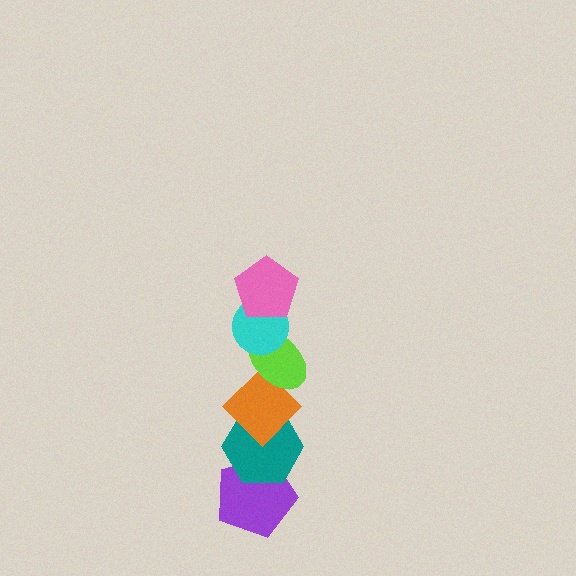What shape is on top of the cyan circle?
The pink pentagon is on top of the cyan circle.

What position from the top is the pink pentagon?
The pink pentagon is 1st from the top.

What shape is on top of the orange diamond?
The lime ellipse is on top of the orange diamond.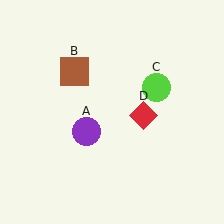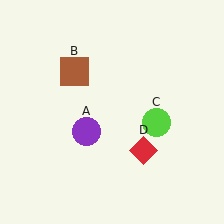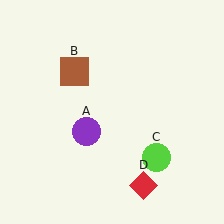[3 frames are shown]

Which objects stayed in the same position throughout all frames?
Purple circle (object A) and brown square (object B) remained stationary.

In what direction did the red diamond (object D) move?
The red diamond (object D) moved down.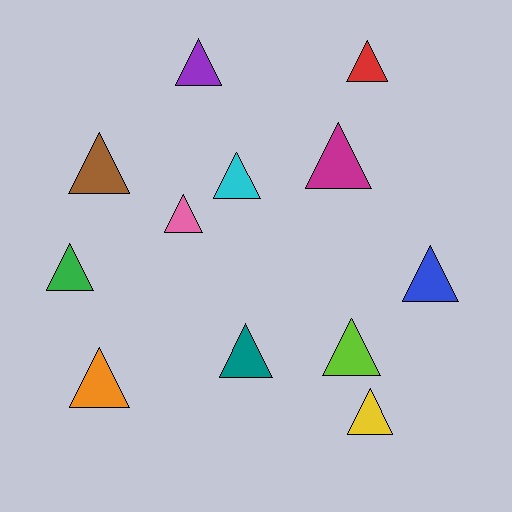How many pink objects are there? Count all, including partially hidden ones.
There is 1 pink object.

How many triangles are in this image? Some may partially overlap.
There are 12 triangles.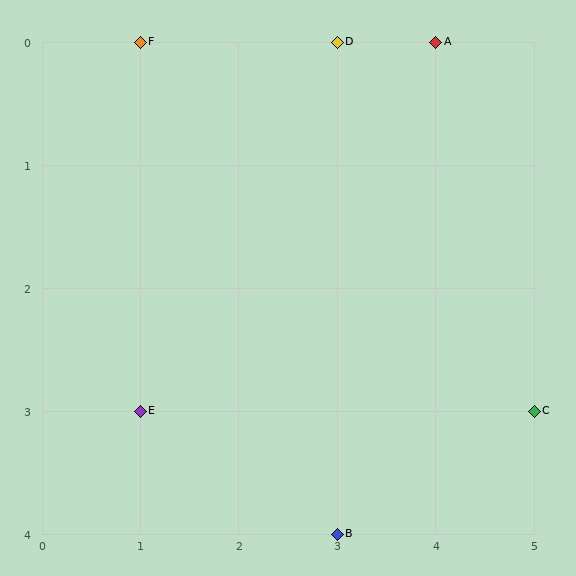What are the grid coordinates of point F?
Point F is at grid coordinates (1, 0).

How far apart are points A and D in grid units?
Points A and D are 1 column apart.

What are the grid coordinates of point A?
Point A is at grid coordinates (4, 0).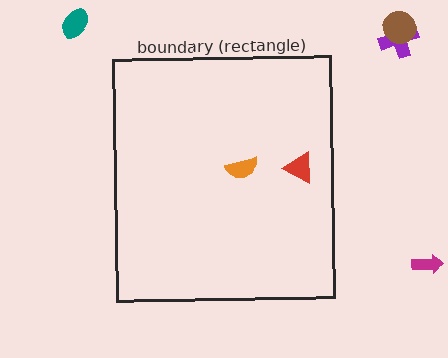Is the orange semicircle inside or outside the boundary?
Inside.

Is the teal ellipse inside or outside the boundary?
Outside.